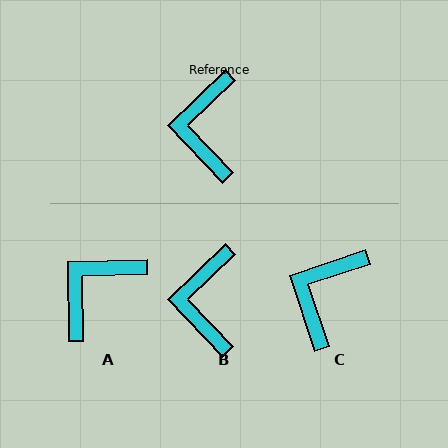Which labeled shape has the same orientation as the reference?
B.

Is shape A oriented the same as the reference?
No, it is off by about 43 degrees.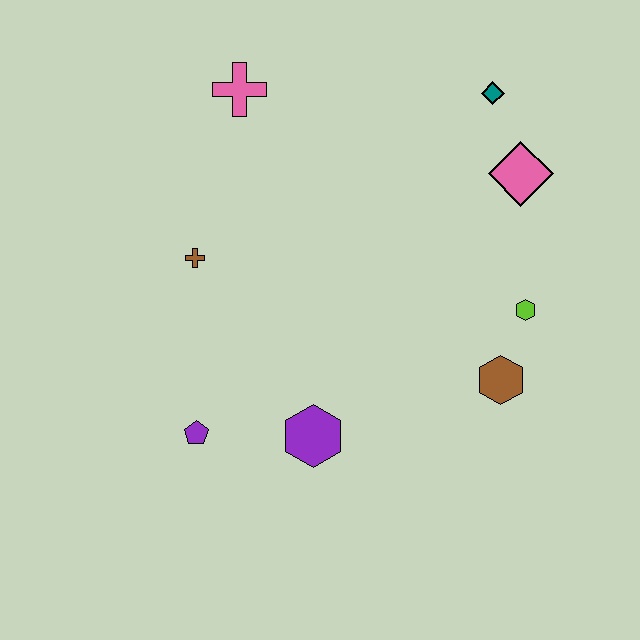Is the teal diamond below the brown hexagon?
No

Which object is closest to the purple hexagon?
The purple pentagon is closest to the purple hexagon.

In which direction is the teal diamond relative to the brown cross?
The teal diamond is to the right of the brown cross.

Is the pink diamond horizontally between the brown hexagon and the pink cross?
No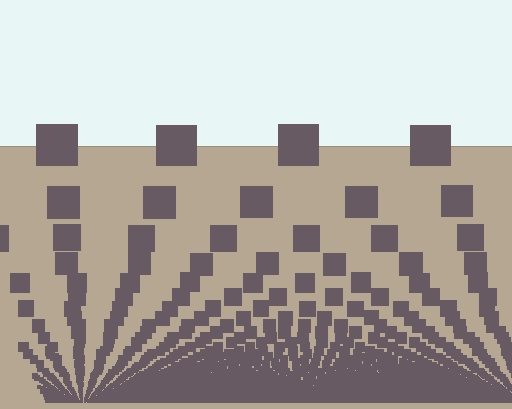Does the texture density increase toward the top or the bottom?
Density increases toward the bottom.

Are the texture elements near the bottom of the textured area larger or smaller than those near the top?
Smaller. The gradient is inverted — elements near the bottom are smaller and denser.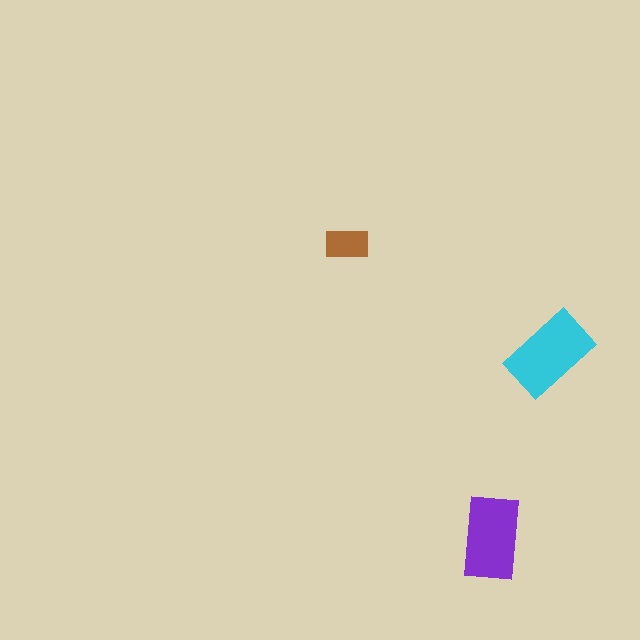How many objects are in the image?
There are 3 objects in the image.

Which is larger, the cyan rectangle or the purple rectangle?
The cyan one.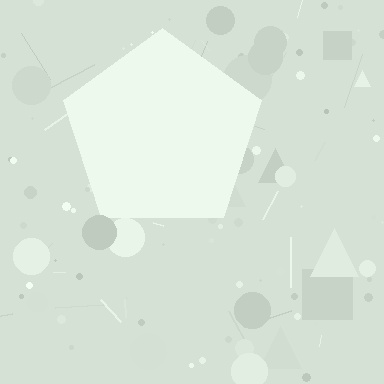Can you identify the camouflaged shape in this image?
The camouflaged shape is a pentagon.